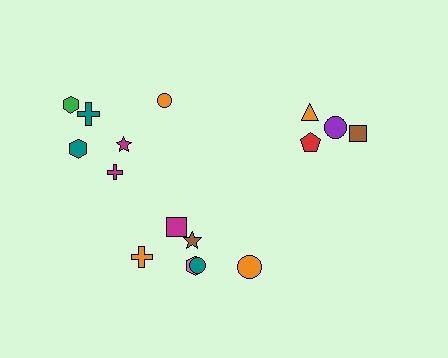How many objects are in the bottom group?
There are 6 objects.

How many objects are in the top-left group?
There are 6 objects.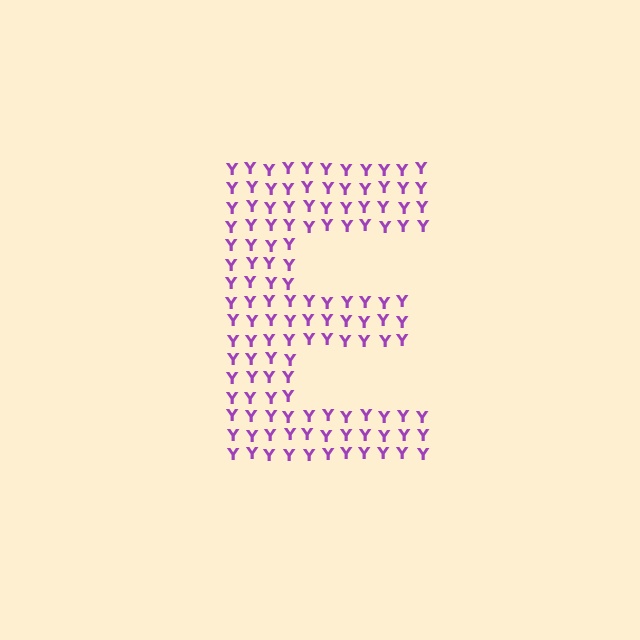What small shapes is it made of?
It is made of small letter Y's.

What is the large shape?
The large shape is the letter E.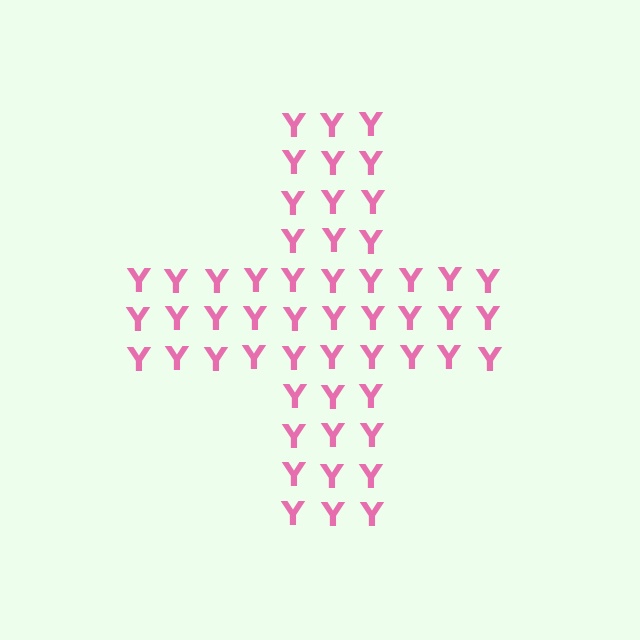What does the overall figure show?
The overall figure shows a cross.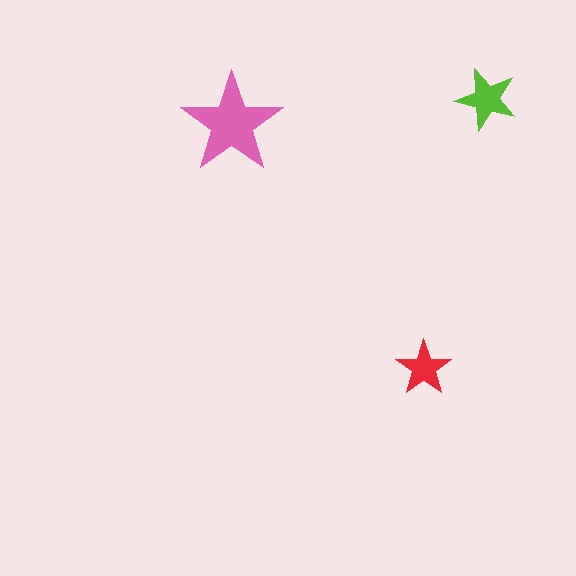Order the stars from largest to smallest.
the pink one, the lime one, the red one.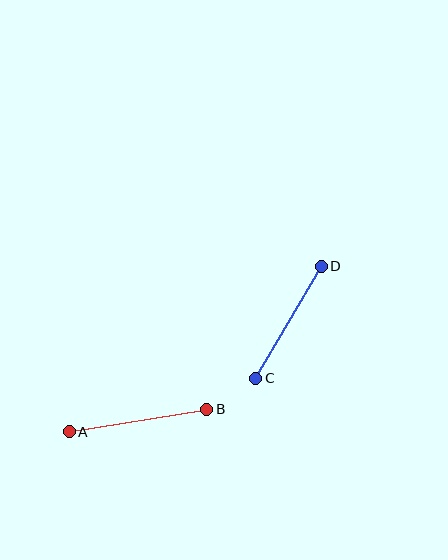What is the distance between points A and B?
The distance is approximately 139 pixels.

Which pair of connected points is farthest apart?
Points A and B are farthest apart.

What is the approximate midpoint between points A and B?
The midpoint is at approximately (138, 420) pixels.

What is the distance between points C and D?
The distance is approximately 130 pixels.